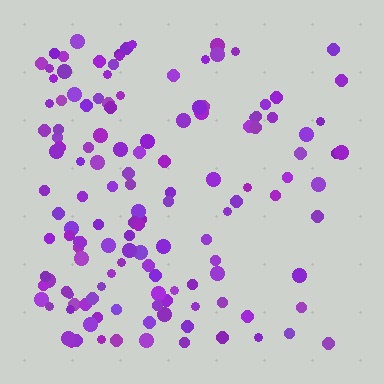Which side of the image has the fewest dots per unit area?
The right.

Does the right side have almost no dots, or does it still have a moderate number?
Still a moderate number, just noticeably fewer than the left.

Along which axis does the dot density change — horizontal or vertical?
Horizontal.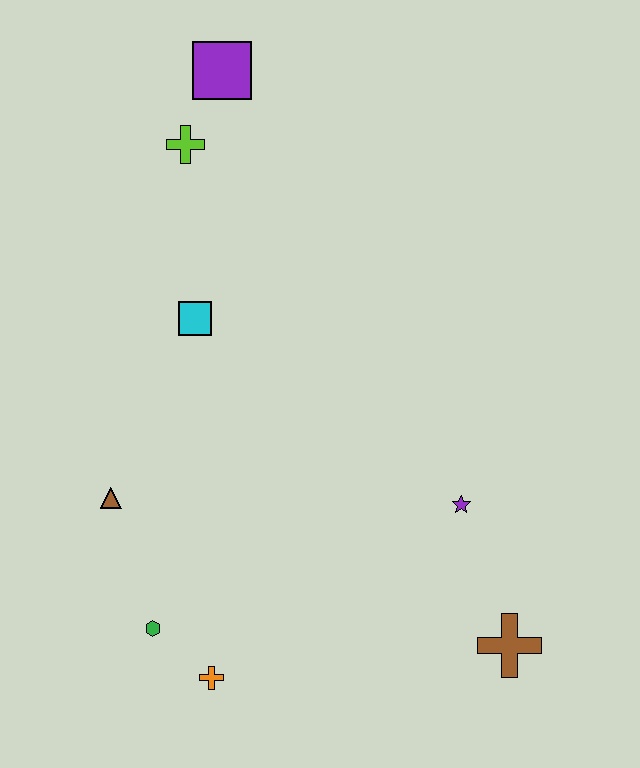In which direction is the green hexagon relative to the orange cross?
The green hexagon is to the left of the orange cross.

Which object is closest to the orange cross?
The green hexagon is closest to the orange cross.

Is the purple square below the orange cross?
No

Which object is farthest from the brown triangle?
The purple square is farthest from the brown triangle.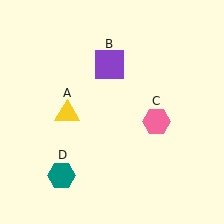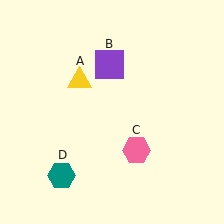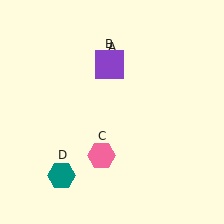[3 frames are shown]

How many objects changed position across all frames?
2 objects changed position: yellow triangle (object A), pink hexagon (object C).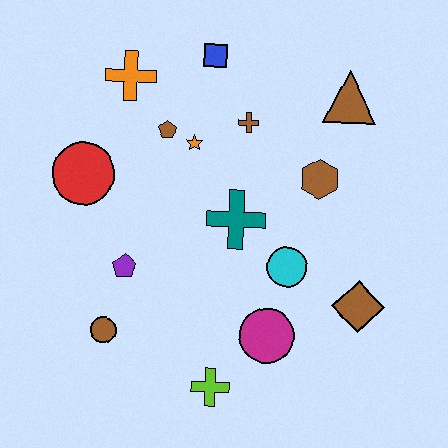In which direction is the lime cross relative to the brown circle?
The lime cross is to the right of the brown circle.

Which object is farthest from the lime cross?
The blue square is farthest from the lime cross.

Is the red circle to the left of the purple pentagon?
Yes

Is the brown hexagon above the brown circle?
Yes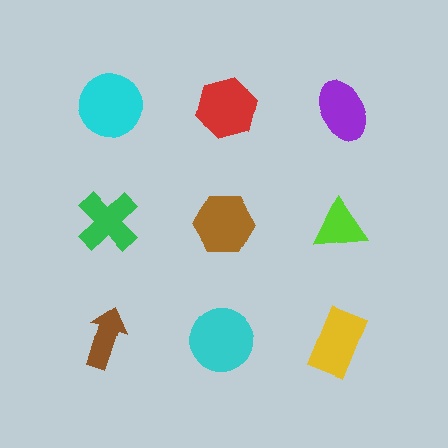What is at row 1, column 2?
A red hexagon.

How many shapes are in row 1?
3 shapes.